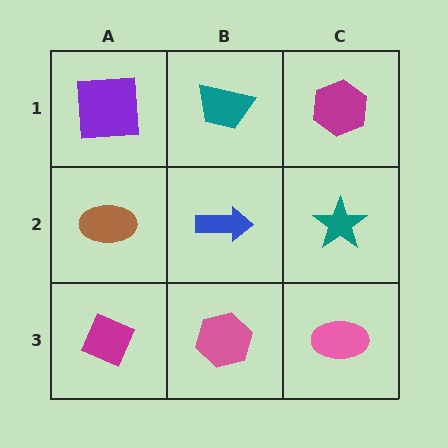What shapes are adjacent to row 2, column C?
A magenta hexagon (row 1, column C), a pink ellipse (row 3, column C), a blue arrow (row 2, column B).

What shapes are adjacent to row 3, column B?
A blue arrow (row 2, column B), a magenta diamond (row 3, column A), a pink ellipse (row 3, column C).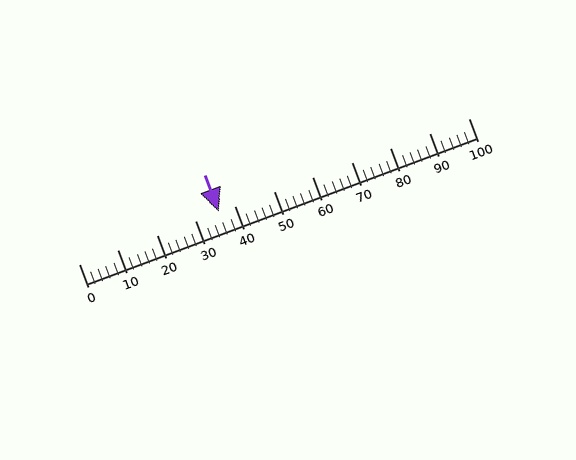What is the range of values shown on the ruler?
The ruler shows values from 0 to 100.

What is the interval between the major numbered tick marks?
The major tick marks are spaced 10 units apart.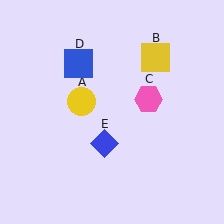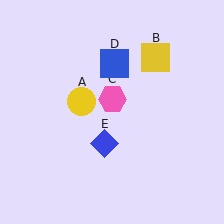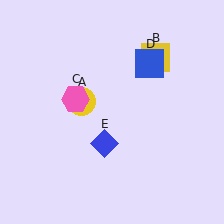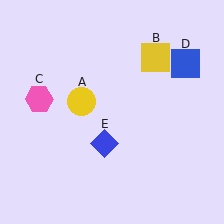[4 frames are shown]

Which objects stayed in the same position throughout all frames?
Yellow circle (object A) and yellow square (object B) and blue diamond (object E) remained stationary.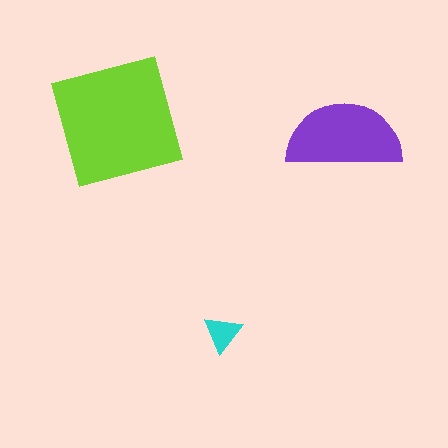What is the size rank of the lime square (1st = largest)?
1st.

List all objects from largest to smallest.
The lime square, the purple semicircle, the cyan triangle.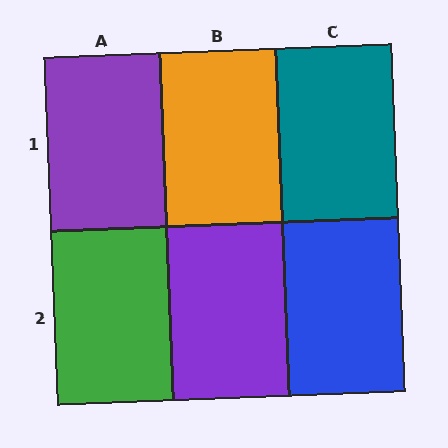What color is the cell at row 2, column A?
Green.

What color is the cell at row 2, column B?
Purple.